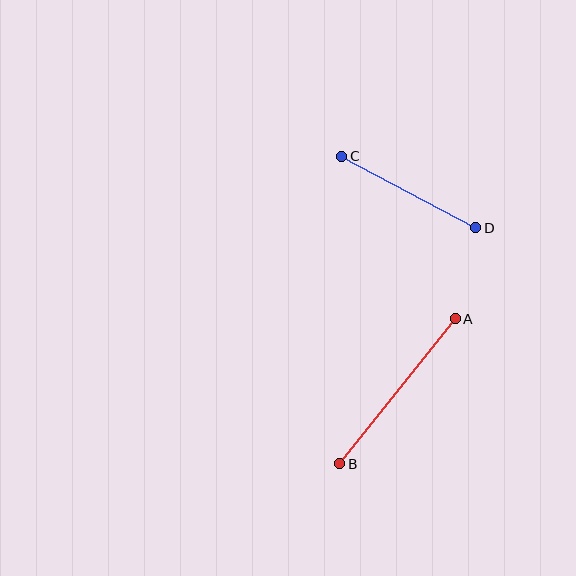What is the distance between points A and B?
The distance is approximately 185 pixels.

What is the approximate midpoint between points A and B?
The midpoint is at approximately (398, 391) pixels.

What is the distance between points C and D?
The distance is approximately 152 pixels.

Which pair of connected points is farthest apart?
Points A and B are farthest apart.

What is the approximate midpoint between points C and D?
The midpoint is at approximately (409, 192) pixels.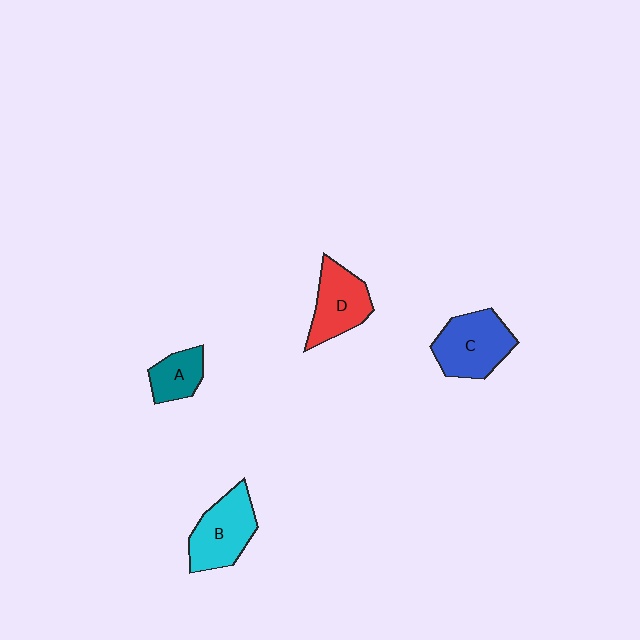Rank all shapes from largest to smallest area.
From largest to smallest: C (blue), B (cyan), D (red), A (teal).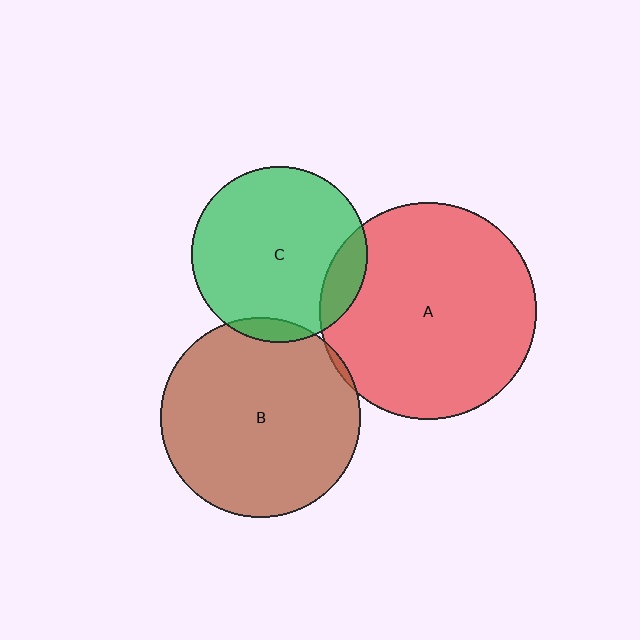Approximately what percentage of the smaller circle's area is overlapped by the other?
Approximately 5%.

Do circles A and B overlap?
Yes.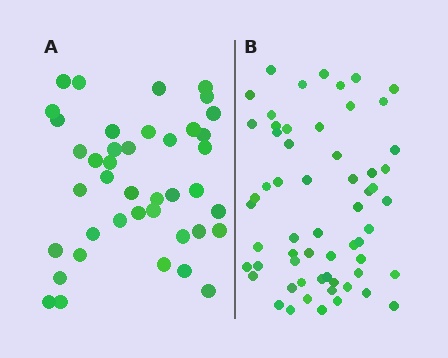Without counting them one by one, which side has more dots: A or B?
Region B (the right region) has more dots.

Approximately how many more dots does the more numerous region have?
Region B has approximately 20 more dots than region A.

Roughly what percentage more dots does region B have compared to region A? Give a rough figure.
About 45% more.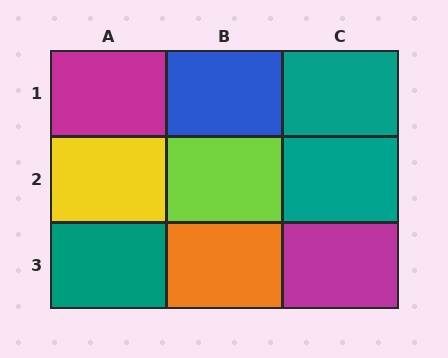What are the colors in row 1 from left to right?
Magenta, blue, teal.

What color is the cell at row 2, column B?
Lime.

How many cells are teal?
3 cells are teal.